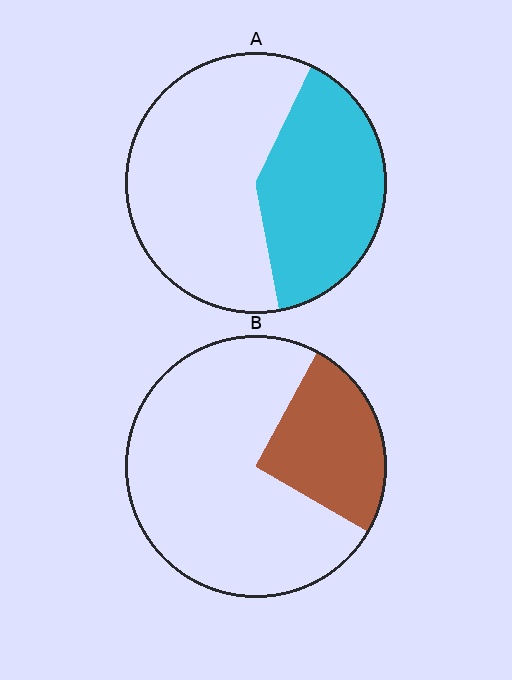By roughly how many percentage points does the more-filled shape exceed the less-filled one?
By roughly 15 percentage points (A over B).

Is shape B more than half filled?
No.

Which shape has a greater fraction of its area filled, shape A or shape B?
Shape A.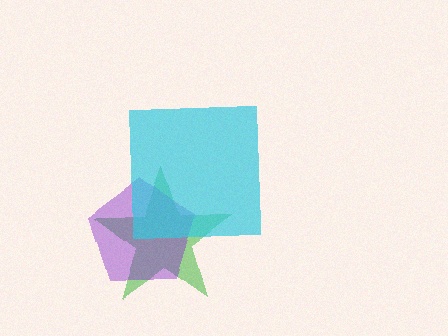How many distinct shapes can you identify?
There are 3 distinct shapes: a green star, a purple pentagon, a cyan square.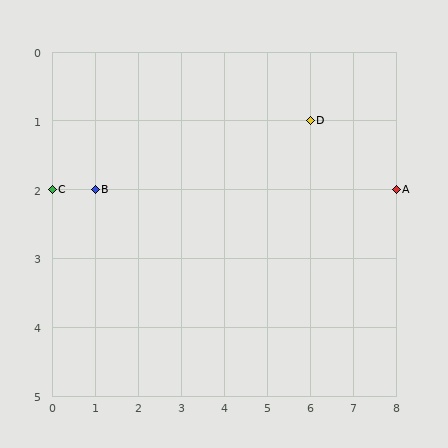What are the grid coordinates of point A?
Point A is at grid coordinates (8, 2).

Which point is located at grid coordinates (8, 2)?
Point A is at (8, 2).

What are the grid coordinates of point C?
Point C is at grid coordinates (0, 2).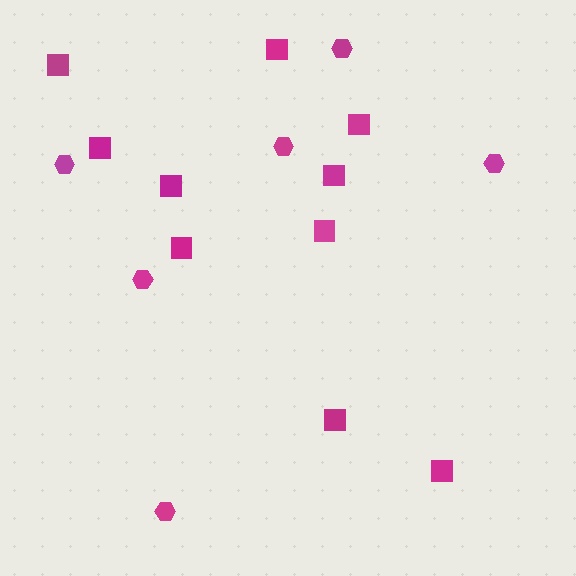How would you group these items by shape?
There are 2 groups: one group of hexagons (6) and one group of squares (10).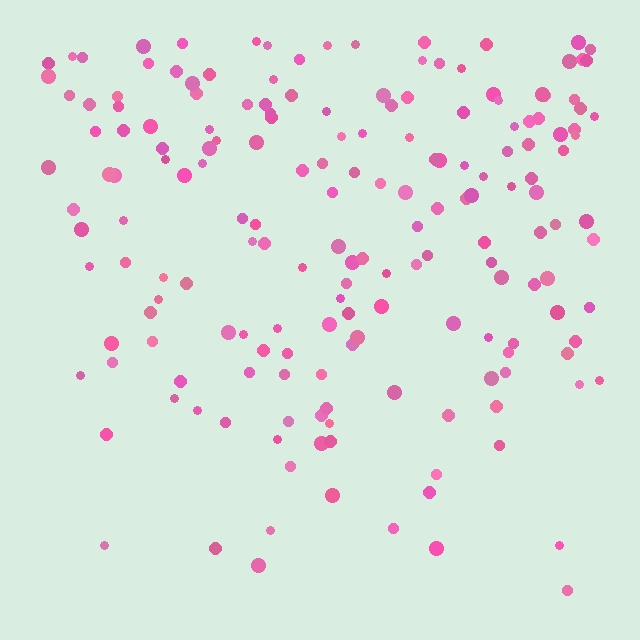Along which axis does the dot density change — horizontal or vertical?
Vertical.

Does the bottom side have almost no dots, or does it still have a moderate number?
Still a moderate number, just noticeably fewer than the top.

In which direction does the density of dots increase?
From bottom to top, with the top side densest.